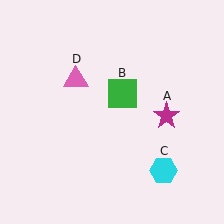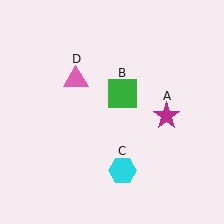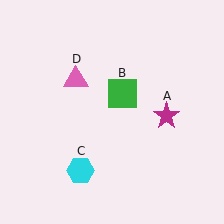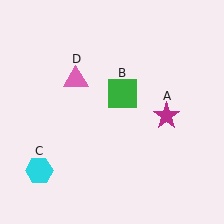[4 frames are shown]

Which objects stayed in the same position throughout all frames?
Magenta star (object A) and green square (object B) and pink triangle (object D) remained stationary.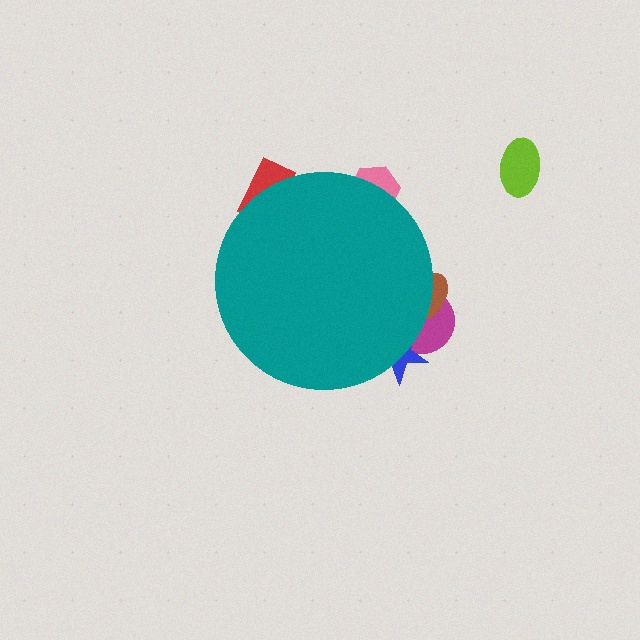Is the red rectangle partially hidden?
Yes, the red rectangle is partially hidden behind the teal circle.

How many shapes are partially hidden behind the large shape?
5 shapes are partially hidden.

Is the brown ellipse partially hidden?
Yes, the brown ellipse is partially hidden behind the teal circle.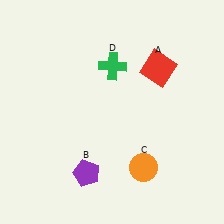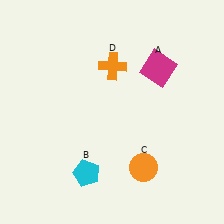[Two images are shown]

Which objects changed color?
A changed from red to magenta. B changed from purple to cyan. D changed from green to orange.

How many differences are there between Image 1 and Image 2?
There are 3 differences between the two images.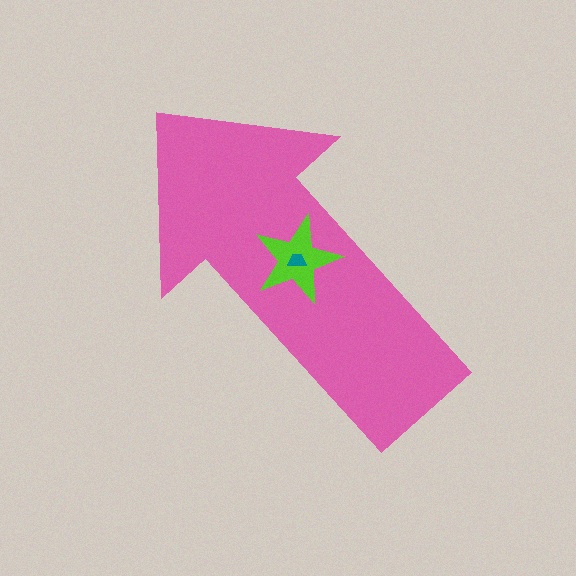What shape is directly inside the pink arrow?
The lime star.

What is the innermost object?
The teal trapezoid.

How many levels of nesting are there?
3.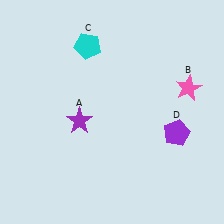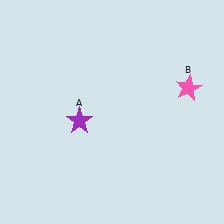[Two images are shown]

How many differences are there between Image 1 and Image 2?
There are 2 differences between the two images.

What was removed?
The purple pentagon (D), the cyan pentagon (C) were removed in Image 2.